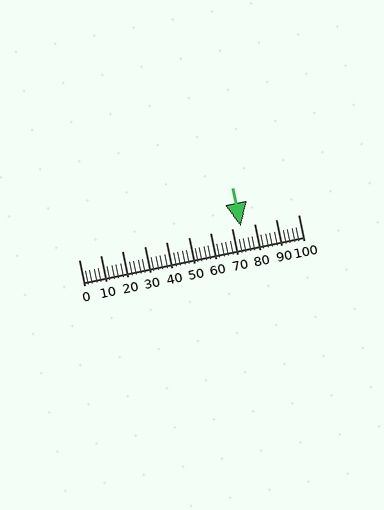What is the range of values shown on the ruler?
The ruler shows values from 0 to 100.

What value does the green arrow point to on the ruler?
The green arrow points to approximately 74.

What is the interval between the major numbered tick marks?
The major tick marks are spaced 10 units apart.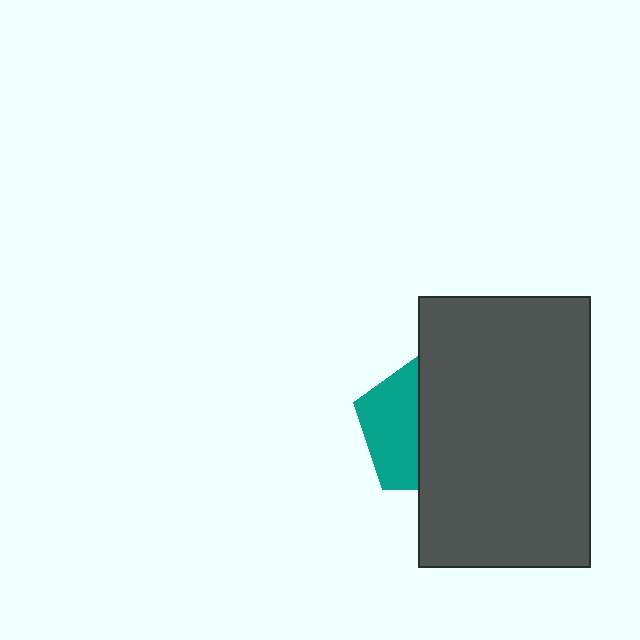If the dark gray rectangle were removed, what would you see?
You would see the complete teal pentagon.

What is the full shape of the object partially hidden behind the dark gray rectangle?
The partially hidden object is a teal pentagon.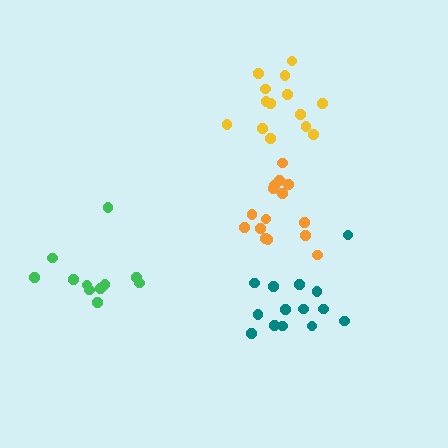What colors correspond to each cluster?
The clusters are colored: orange, yellow, teal, green.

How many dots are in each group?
Group 1: 15 dots, Group 2: 14 dots, Group 3: 14 dots, Group 4: 11 dots (54 total).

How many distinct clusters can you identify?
There are 4 distinct clusters.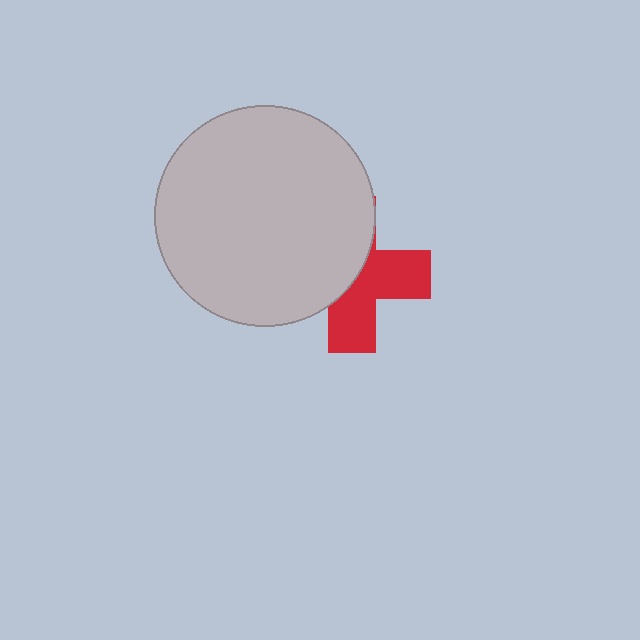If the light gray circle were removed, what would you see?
You would see the complete red cross.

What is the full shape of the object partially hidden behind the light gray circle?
The partially hidden object is a red cross.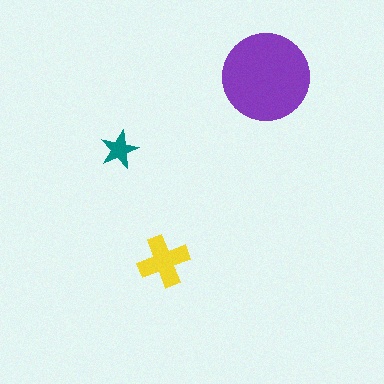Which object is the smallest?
The teal star.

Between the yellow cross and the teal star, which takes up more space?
The yellow cross.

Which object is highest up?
The purple circle is topmost.